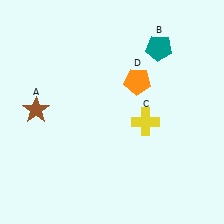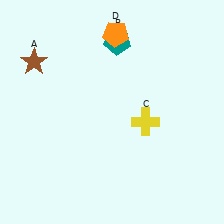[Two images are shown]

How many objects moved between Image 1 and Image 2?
3 objects moved between the two images.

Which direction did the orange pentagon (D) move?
The orange pentagon (D) moved up.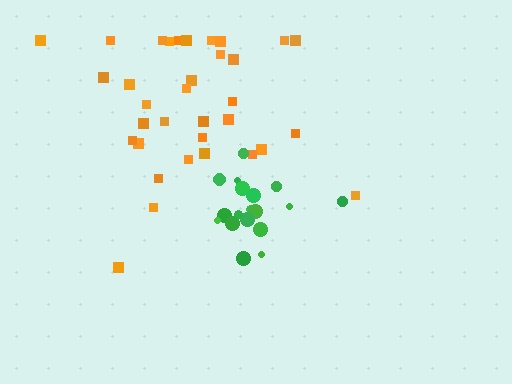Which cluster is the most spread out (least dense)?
Orange.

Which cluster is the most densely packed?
Green.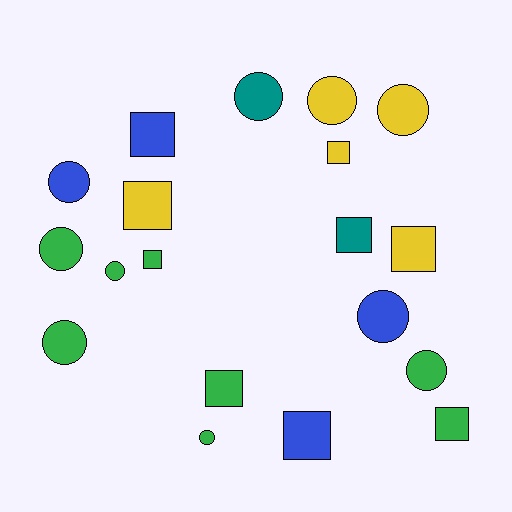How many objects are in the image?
There are 19 objects.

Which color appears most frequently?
Green, with 8 objects.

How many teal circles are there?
There is 1 teal circle.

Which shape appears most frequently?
Circle, with 10 objects.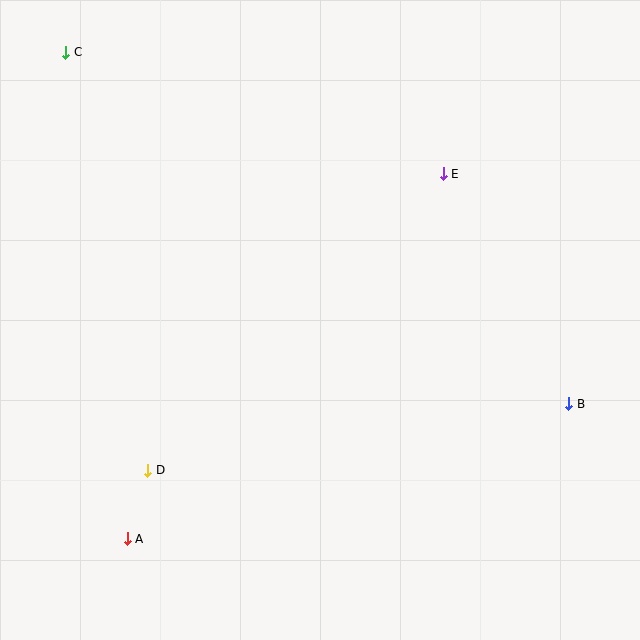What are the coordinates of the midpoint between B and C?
The midpoint between B and C is at (317, 228).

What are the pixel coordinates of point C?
Point C is at (66, 52).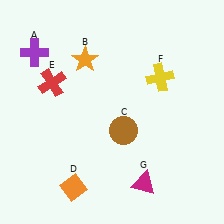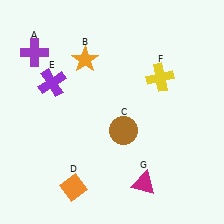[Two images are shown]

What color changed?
The cross (E) changed from red in Image 1 to purple in Image 2.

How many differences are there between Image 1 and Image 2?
There is 1 difference between the two images.